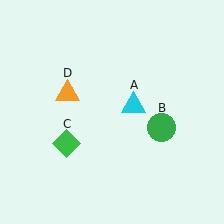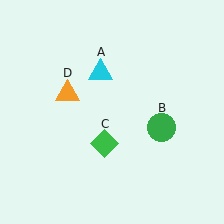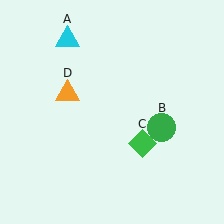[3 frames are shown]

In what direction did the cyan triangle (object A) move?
The cyan triangle (object A) moved up and to the left.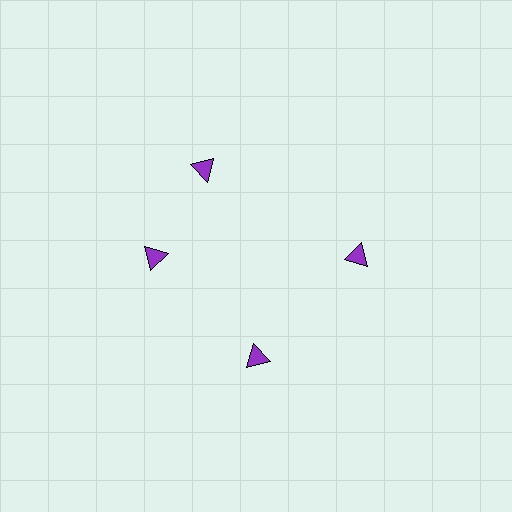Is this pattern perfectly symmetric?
No. The 4 purple triangles are arranged in a ring, but one element near the 12 o'clock position is rotated out of alignment along the ring, breaking the 4-fold rotational symmetry.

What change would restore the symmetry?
The symmetry would be restored by rotating it back into even spacing with its neighbors so that all 4 triangles sit at equal angles and equal distance from the center.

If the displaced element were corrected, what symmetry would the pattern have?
It would have 4-fold rotational symmetry — the pattern would map onto itself every 90 degrees.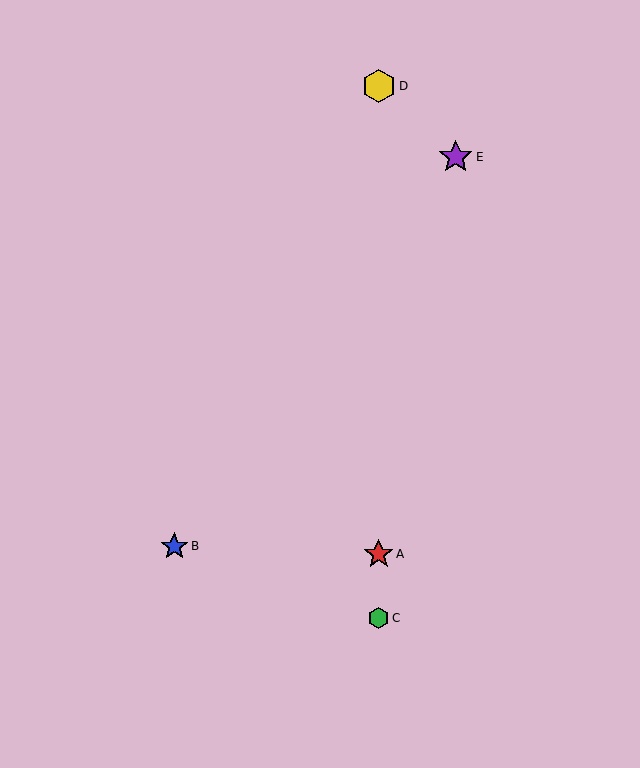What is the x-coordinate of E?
Object E is at x≈456.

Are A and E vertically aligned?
No, A is at x≈379 and E is at x≈456.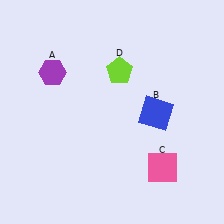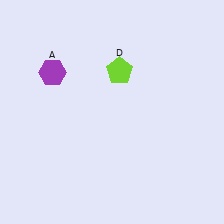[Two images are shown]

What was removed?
The pink square (C), the blue square (B) were removed in Image 2.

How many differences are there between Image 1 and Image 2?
There are 2 differences between the two images.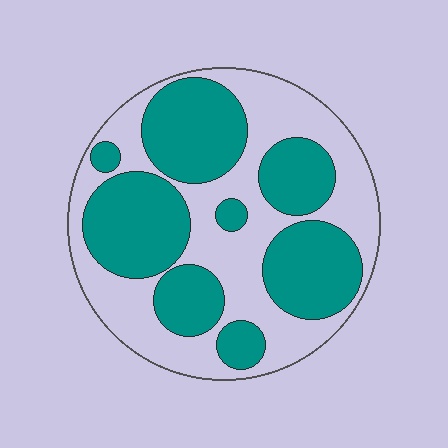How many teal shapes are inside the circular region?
8.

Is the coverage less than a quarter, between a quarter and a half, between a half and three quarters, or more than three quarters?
Between a half and three quarters.